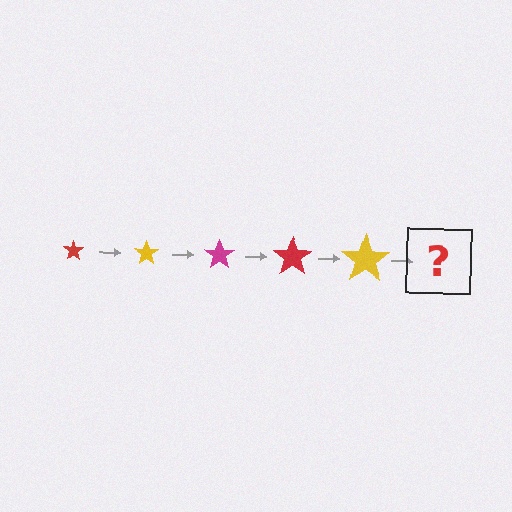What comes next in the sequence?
The next element should be a magenta star, larger than the previous one.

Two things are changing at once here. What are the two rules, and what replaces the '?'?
The two rules are that the star grows larger each step and the color cycles through red, yellow, and magenta. The '?' should be a magenta star, larger than the previous one.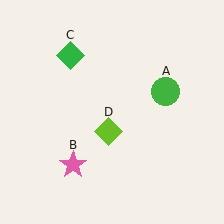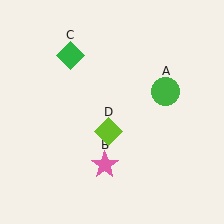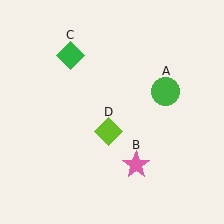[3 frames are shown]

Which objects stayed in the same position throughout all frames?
Green circle (object A) and green diamond (object C) and lime diamond (object D) remained stationary.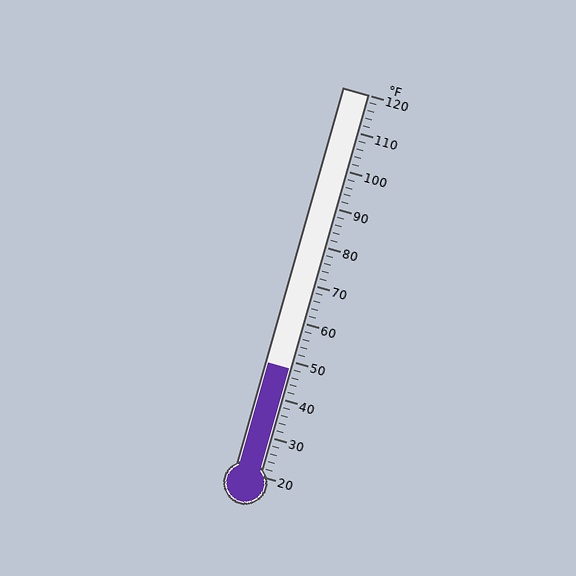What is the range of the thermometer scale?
The thermometer scale ranges from 20°F to 120°F.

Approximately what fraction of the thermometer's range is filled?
The thermometer is filled to approximately 30% of its range.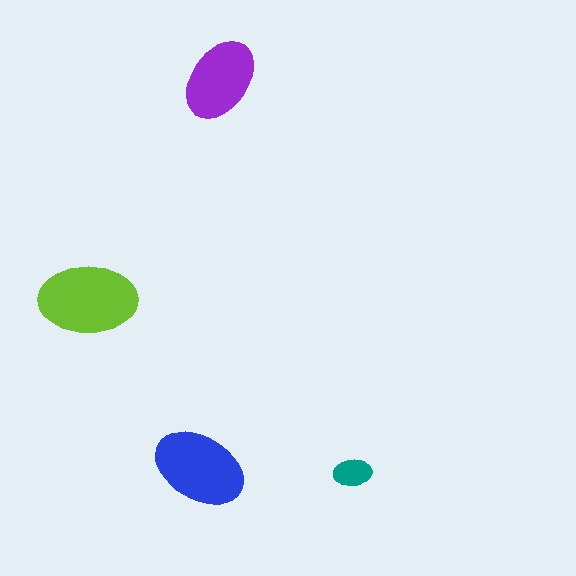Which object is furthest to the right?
The teal ellipse is rightmost.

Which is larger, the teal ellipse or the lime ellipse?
The lime one.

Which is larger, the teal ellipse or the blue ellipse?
The blue one.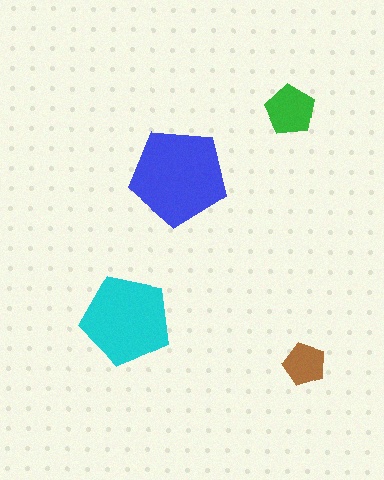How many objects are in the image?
There are 4 objects in the image.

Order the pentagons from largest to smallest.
the blue one, the cyan one, the green one, the brown one.